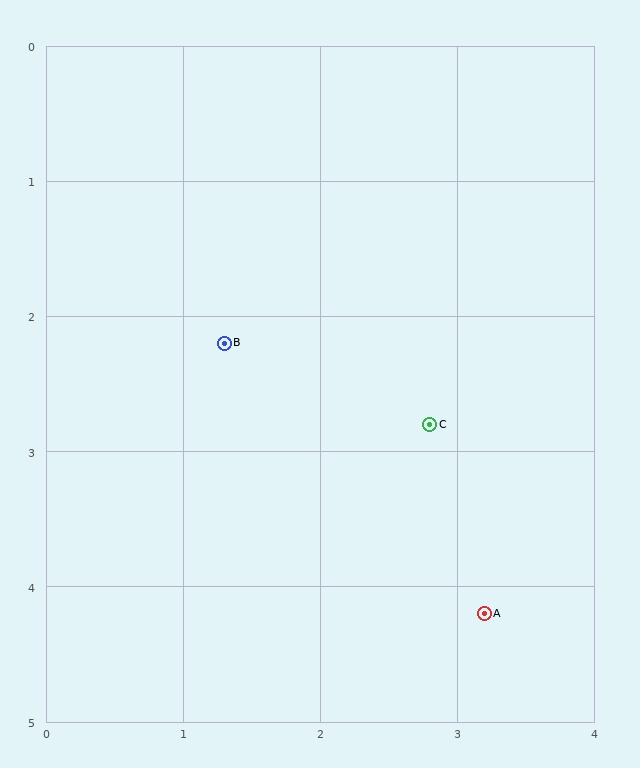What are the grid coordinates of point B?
Point B is at approximately (1.3, 2.2).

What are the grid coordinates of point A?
Point A is at approximately (3.2, 4.2).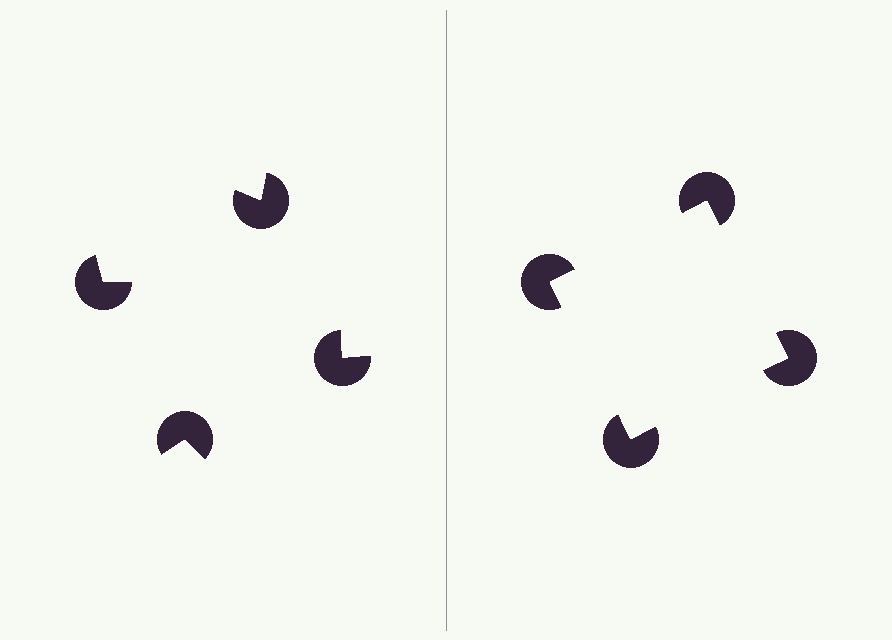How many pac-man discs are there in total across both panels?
8 — 4 on each side.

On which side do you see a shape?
An illusory square appears on the right side. On the left side the wedge cuts are rotated, so no coherent shape forms.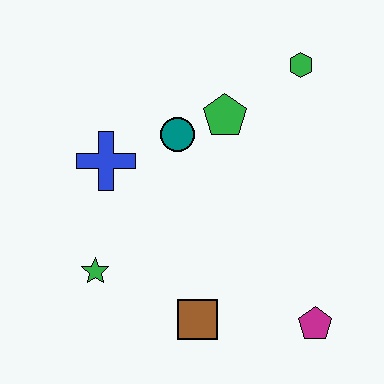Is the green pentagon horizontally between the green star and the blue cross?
No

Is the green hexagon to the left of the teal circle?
No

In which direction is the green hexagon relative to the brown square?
The green hexagon is above the brown square.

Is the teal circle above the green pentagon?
No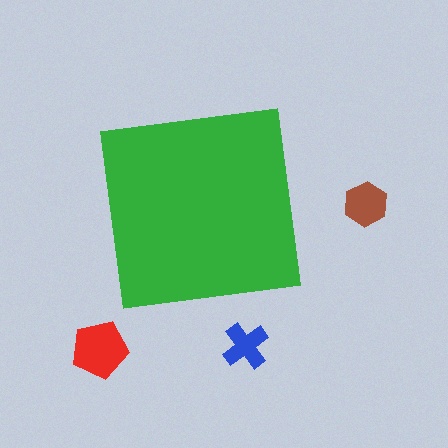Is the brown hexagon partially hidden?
No, the brown hexagon is fully visible.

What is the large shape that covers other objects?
A green square.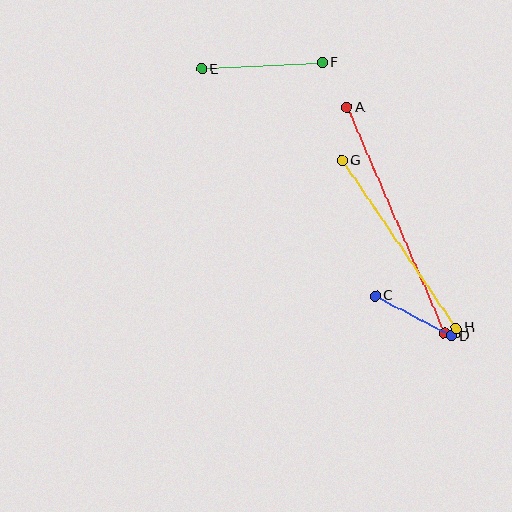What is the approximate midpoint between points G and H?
The midpoint is at approximately (399, 244) pixels.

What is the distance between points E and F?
The distance is approximately 121 pixels.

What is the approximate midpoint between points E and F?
The midpoint is at approximately (262, 66) pixels.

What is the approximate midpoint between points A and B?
The midpoint is at approximately (396, 220) pixels.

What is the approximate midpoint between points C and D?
The midpoint is at approximately (413, 316) pixels.